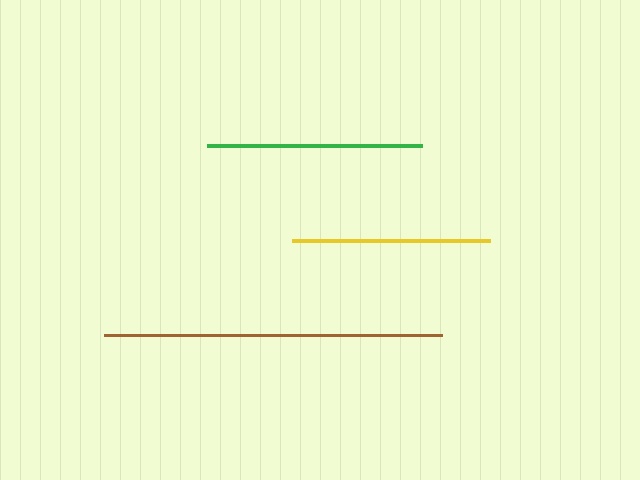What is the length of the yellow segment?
The yellow segment is approximately 198 pixels long.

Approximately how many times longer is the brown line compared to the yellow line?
The brown line is approximately 1.7 times the length of the yellow line.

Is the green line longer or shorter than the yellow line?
The green line is longer than the yellow line.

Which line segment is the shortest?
The yellow line is the shortest at approximately 198 pixels.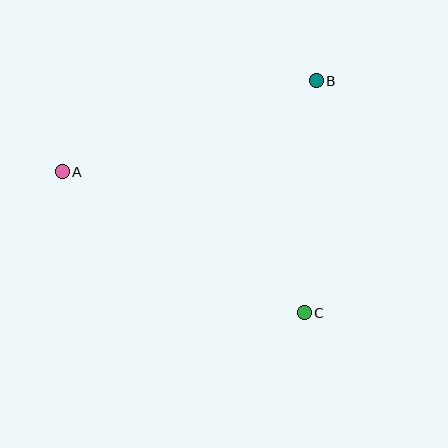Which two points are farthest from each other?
Points A and C are farthest from each other.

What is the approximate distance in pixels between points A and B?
The distance between A and B is approximately 270 pixels.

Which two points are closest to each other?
Points B and C are closest to each other.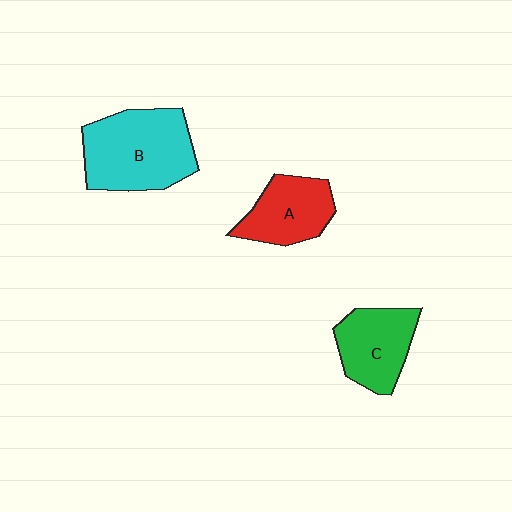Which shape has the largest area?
Shape B (cyan).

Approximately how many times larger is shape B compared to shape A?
Approximately 1.6 times.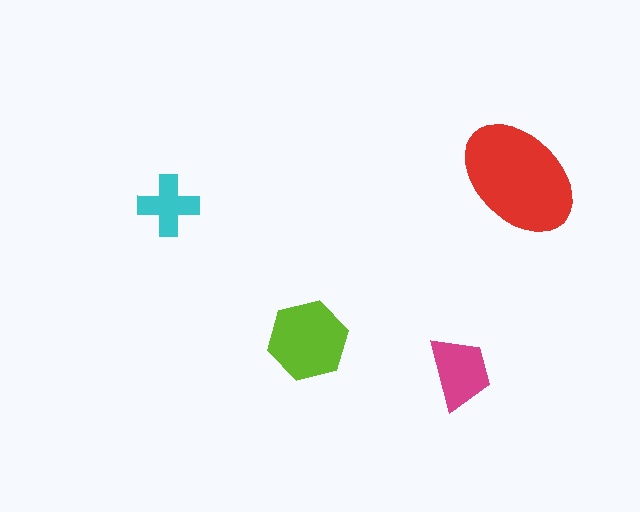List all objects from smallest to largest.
The cyan cross, the magenta trapezoid, the lime hexagon, the red ellipse.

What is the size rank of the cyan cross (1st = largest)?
4th.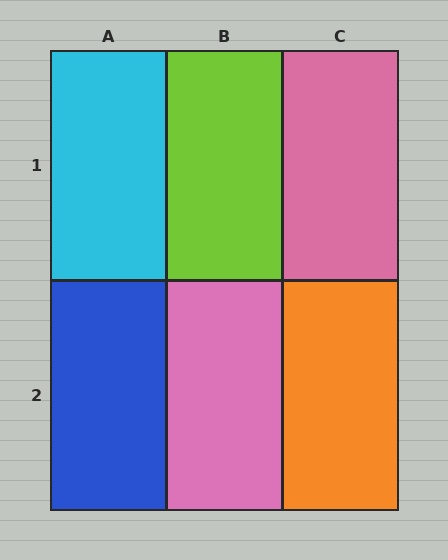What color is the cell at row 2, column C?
Orange.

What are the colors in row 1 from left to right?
Cyan, lime, pink.